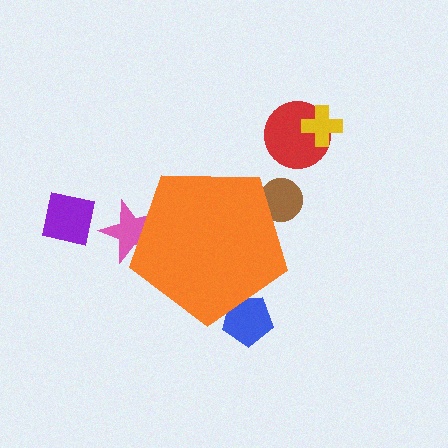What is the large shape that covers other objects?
An orange pentagon.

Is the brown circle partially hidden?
Yes, the brown circle is partially hidden behind the orange pentagon.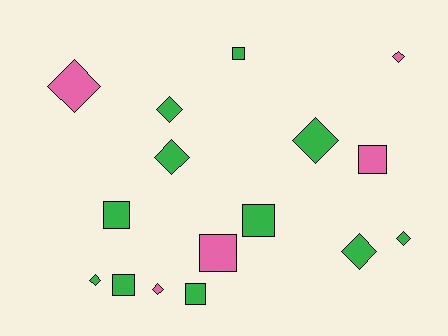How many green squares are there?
There are 5 green squares.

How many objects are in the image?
There are 16 objects.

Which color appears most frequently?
Green, with 11 objects.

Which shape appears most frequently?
Diamond, with 9 objects.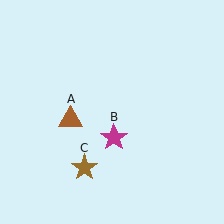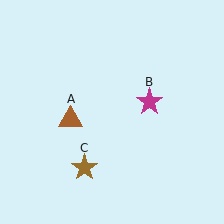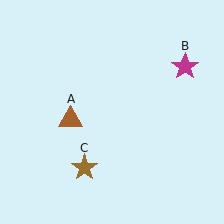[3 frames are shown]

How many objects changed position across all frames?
1 object changed position: magenta star (object B).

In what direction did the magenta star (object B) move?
The magenta star (object B) moved up and to the right.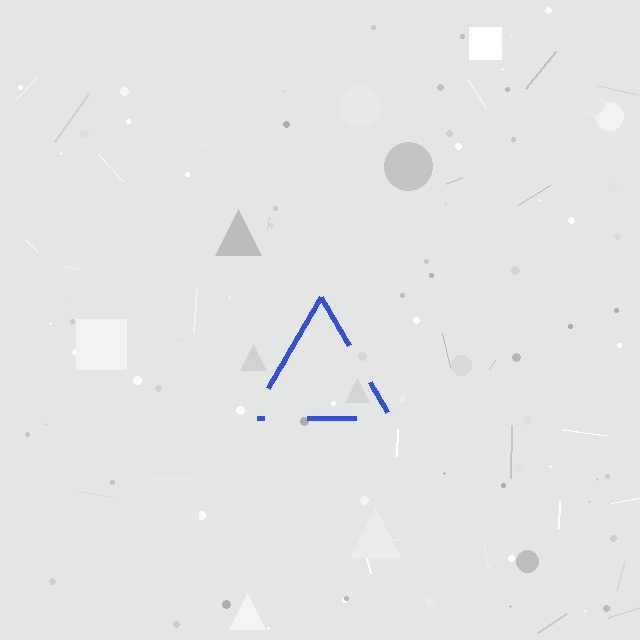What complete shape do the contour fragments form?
The contour fragments form a triangle.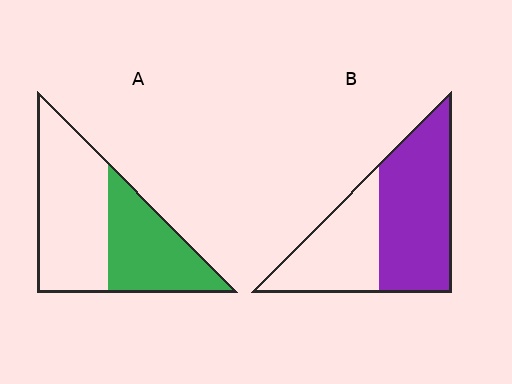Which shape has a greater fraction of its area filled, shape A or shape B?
Shape B.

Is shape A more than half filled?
No.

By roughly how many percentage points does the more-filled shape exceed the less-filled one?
By roughly 20 percentage points (B over A).